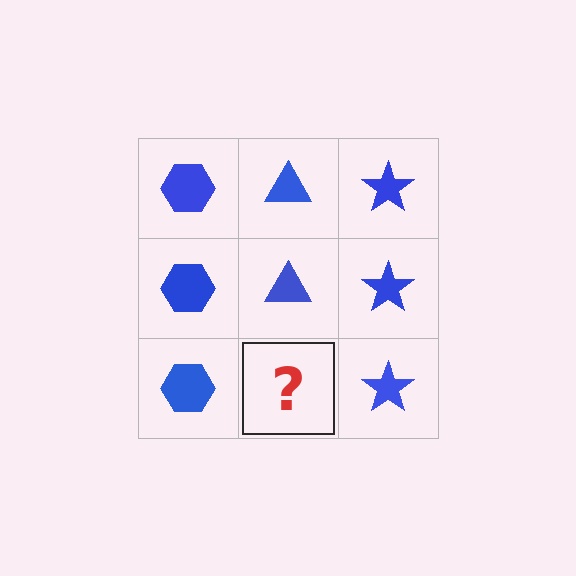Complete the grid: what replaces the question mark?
The question mark should be replaced with a blue triangle.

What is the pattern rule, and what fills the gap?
The rule is that each column has a consistent shape. The gap should be filled with a blue triangle.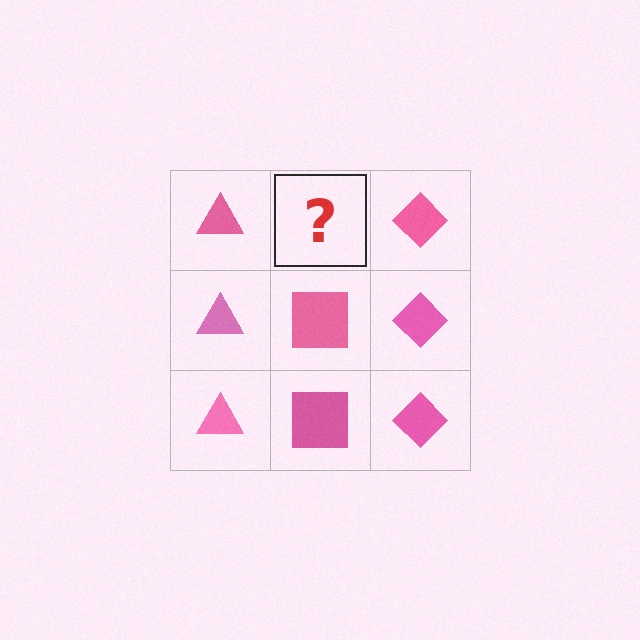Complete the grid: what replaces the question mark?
The question mark should be replaced with a pink square.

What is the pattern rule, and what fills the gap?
The rule is that each column has a consistent shape. The gap should be filled with a pink square.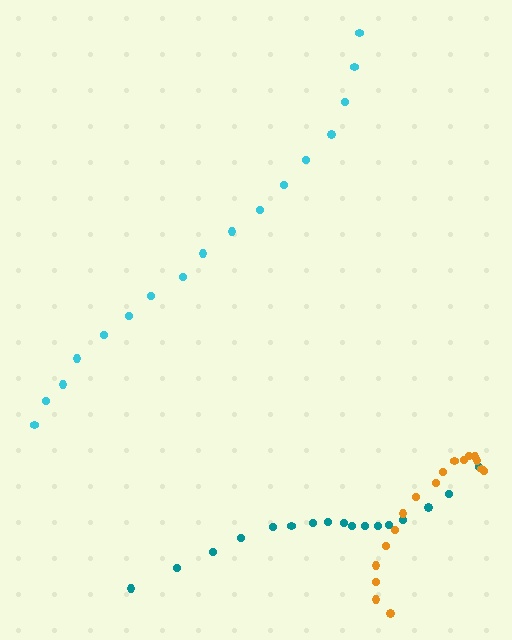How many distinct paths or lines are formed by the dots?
There are 3 distinct paths.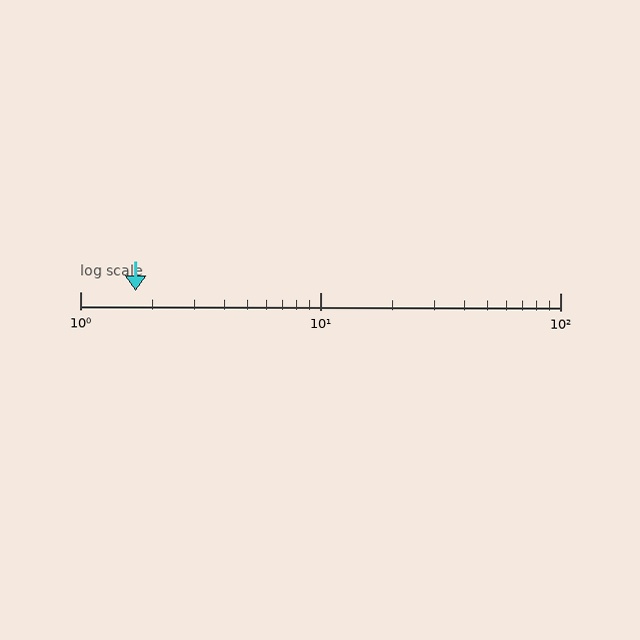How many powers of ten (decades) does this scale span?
The scale spans 2 decades, from 1 to 100.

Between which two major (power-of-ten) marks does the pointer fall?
The pointer is between 1 and 10.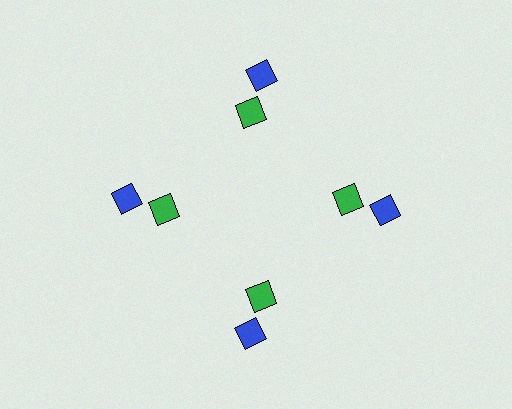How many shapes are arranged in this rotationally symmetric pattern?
There are 8 shapes, arranged in 4 groups of 2.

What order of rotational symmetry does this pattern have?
This pattern has 4-fold rotational symmetry.